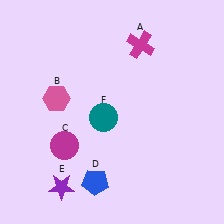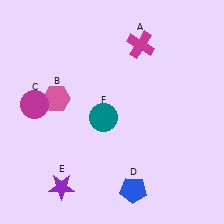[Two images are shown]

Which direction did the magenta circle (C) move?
The magenta circle (C) moved up.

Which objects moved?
The objects that moved are: the magenta circle (C), the blue pentagon (D).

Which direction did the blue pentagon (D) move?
The blue pentagon (D) moved right.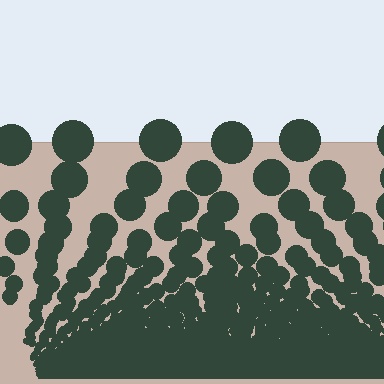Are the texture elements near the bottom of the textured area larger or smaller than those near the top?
Smaller. The gradient is inverted — elements near the bottom are smaller and denser.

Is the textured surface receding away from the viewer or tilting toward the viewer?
The surface appears to tilt toward the viewer. Texture elements get larger and sparser toward the top.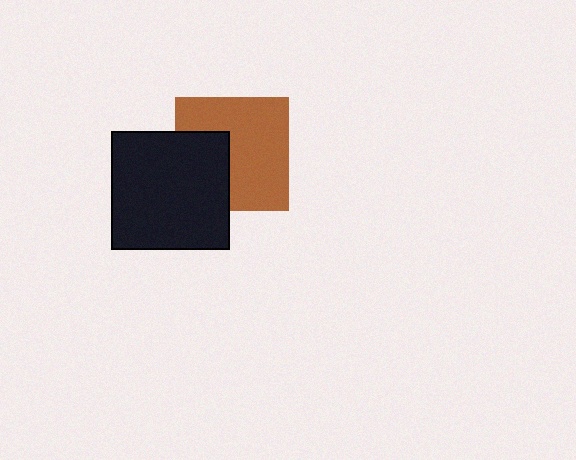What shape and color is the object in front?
The object in front is a black square.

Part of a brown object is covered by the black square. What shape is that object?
It is a square.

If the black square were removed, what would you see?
You would see the complete brown square.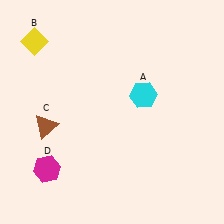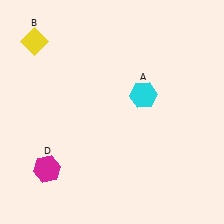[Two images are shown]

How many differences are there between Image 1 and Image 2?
There is 1 difference between the two images.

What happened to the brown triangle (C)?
The brown triangle (C) was removed in Image 2. It was in the bottom-left area of Image 1.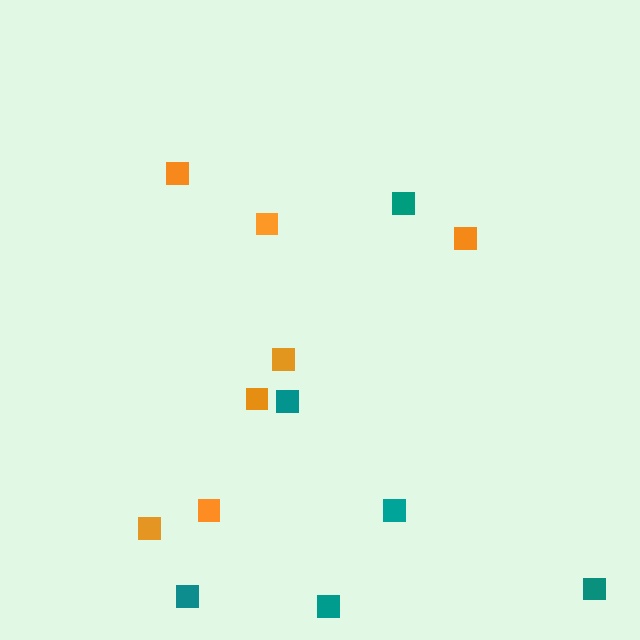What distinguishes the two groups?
There are 2 groups: one group of teal squares (6) and one group of orange squares (7).